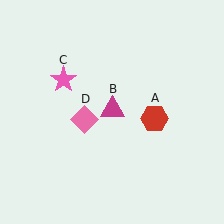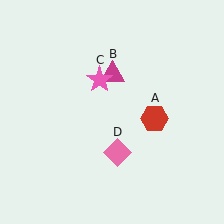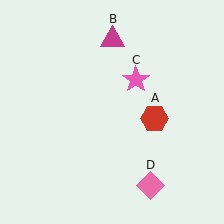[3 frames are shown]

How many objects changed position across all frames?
3 objects changed position: magenta triangle (object B), pink star (object C), pink diamond (object D).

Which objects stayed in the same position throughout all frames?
Red hexagon (object A) remained stationary.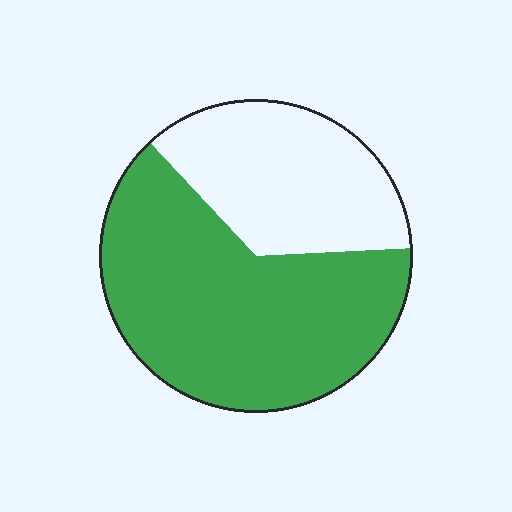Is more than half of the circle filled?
Yes.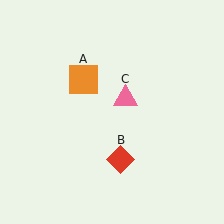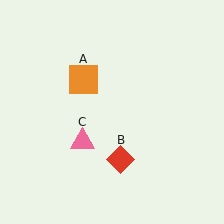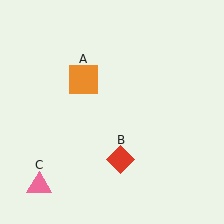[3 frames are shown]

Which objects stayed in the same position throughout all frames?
Orange square (object A) and red diamond (object B) remained stationary.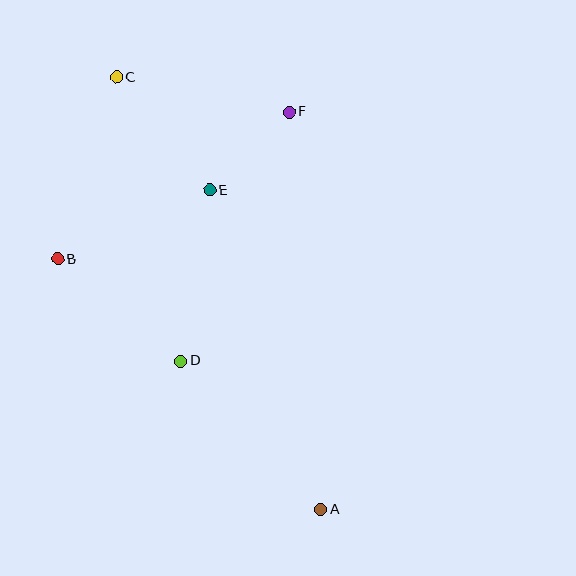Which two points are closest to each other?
Points E and F are closest to each other.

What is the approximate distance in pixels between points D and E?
The distance between D and E is approximately 173 pixels.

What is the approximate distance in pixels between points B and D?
The distance between B and D is approximately 160 pixels.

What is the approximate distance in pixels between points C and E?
The distance between C and E is approximately 146 pixels.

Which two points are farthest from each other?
Points A and C are farthest from each other.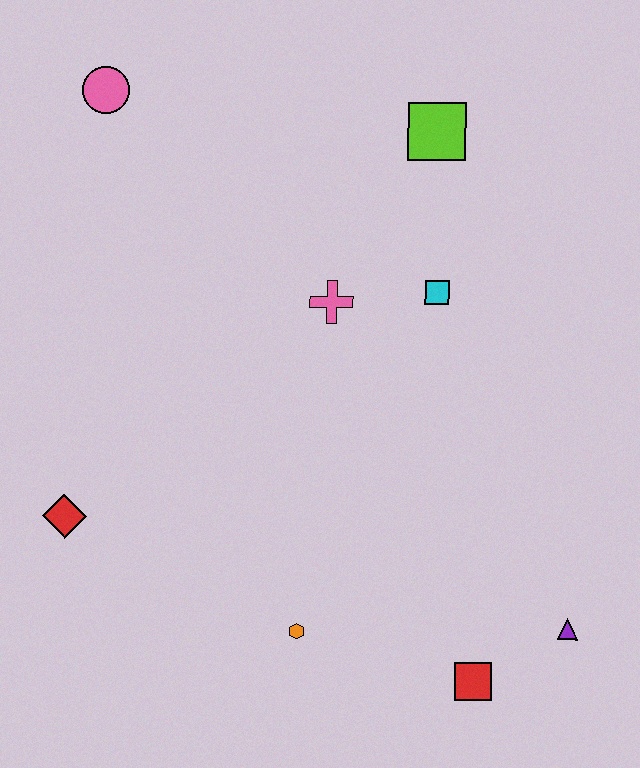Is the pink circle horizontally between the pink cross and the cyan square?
No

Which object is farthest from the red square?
The pink circle is farthest from the red square.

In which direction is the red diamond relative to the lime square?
The red diamond is below the lime square.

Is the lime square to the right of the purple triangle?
No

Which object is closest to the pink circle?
The pink cross is closest to the pink circle.